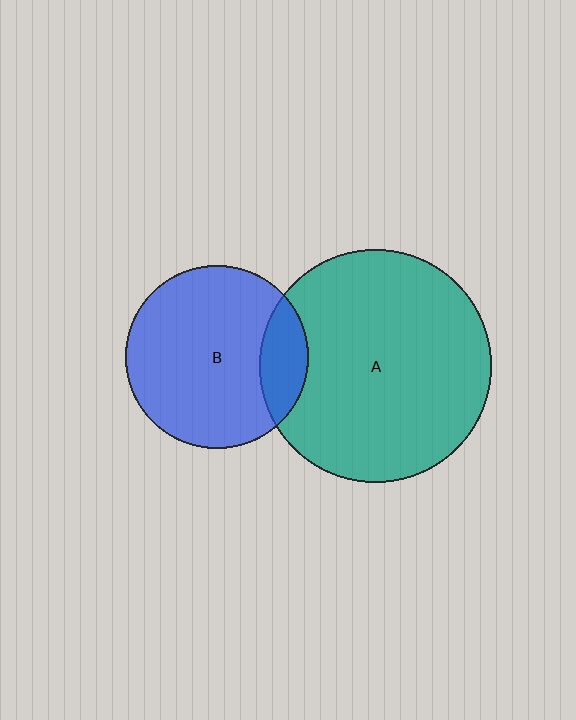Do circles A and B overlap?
Yes.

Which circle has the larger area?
Circle A (teal).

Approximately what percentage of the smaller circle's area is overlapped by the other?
Approximately 15%.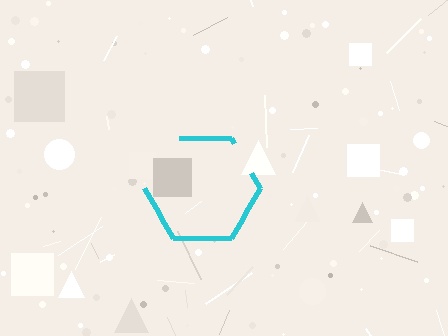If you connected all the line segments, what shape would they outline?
They would outline a hexagon.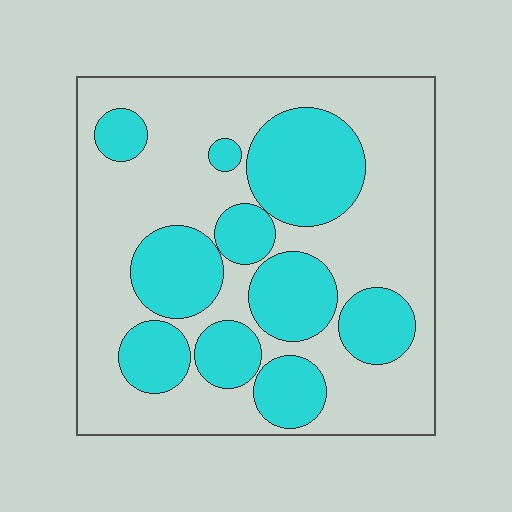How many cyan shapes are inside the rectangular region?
10.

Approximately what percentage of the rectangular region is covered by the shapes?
Approximately 35%.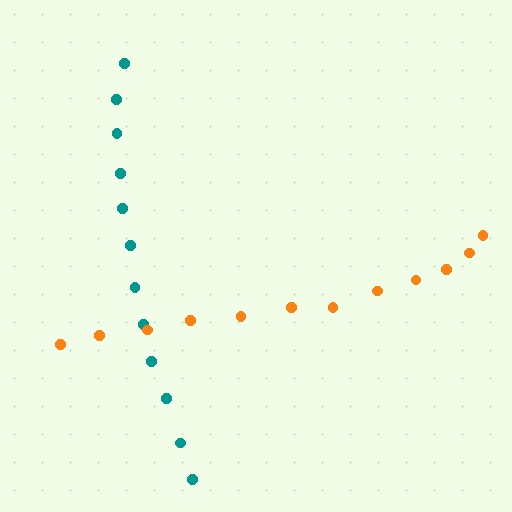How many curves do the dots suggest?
There are 2 distinct paths.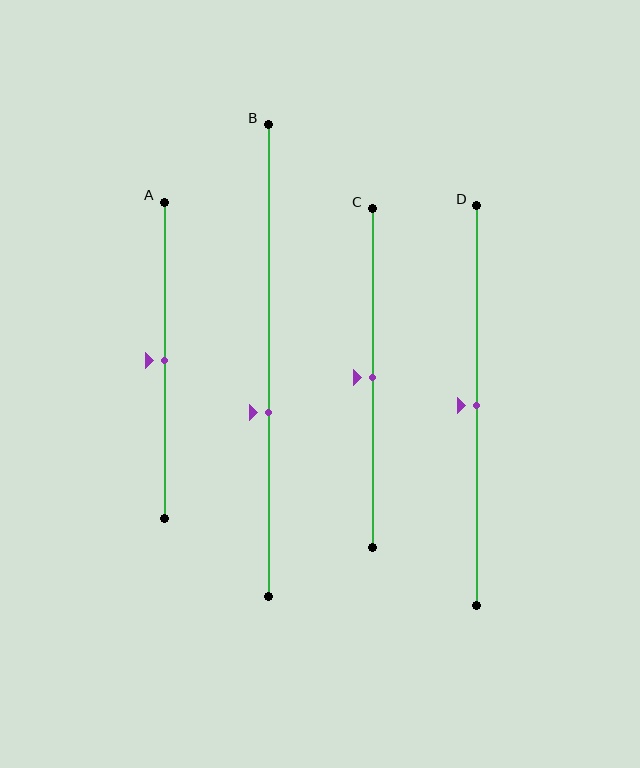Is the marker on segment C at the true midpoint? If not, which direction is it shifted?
Yes, the marker on segment C is at the true midpoint.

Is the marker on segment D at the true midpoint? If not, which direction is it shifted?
Yes, the marker on segment D is at the true midpoint.